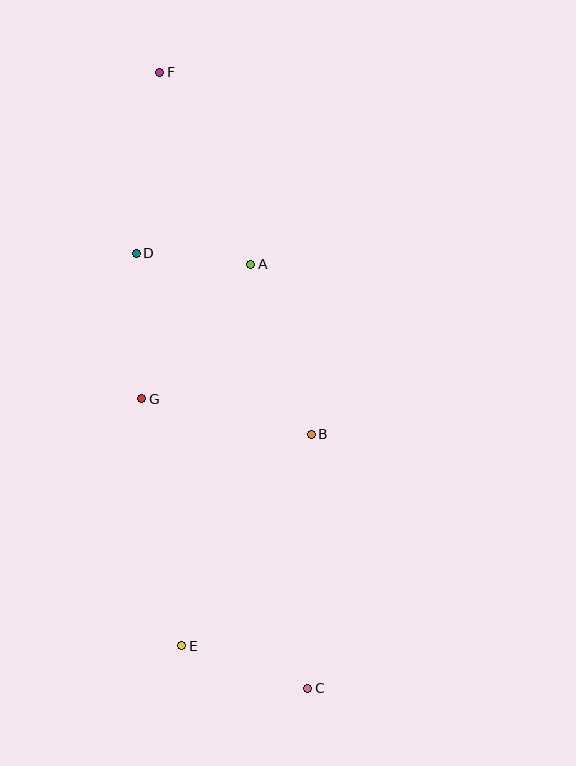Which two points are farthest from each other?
Points C and F are farthest from each other.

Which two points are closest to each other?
Points A and D are closest to each other.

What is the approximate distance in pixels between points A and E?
The distance between A and E is approximately 387 pixels.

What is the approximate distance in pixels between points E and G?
The distance between E and G is approximately 250 pixels.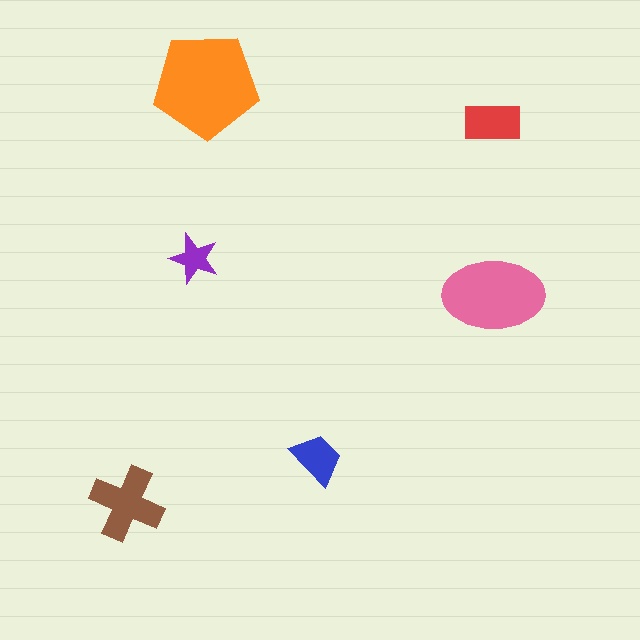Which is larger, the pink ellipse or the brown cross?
The pink ellipse.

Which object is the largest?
The orange pentagon.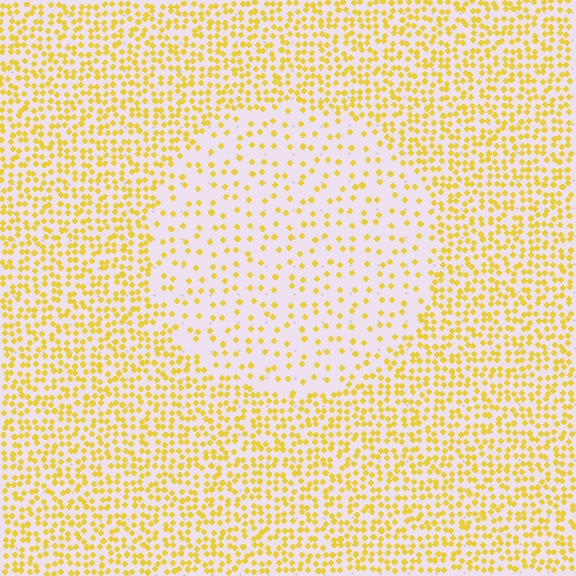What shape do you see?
I see a circle.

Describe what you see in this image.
The image contains small yellow elements arranged at two different densities. A circle-shaped region is visible where the elements are less densely packed than the surrounding area.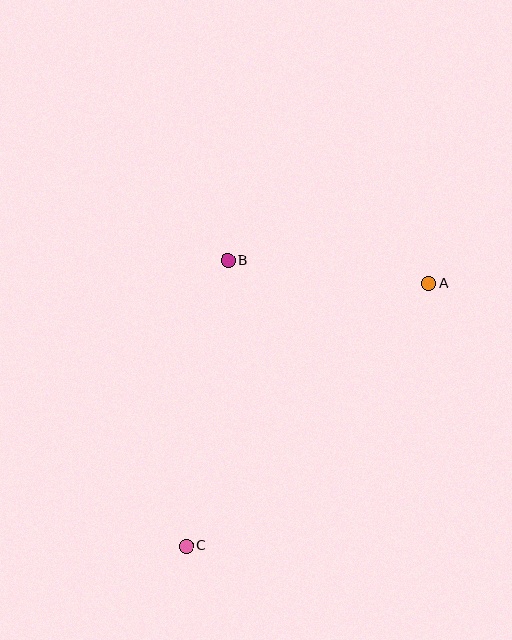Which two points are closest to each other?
Points A and B are closest to each other.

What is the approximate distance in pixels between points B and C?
The distance between B and C is approximately 289 pixels.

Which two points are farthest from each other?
Points A and C are farthest from each other.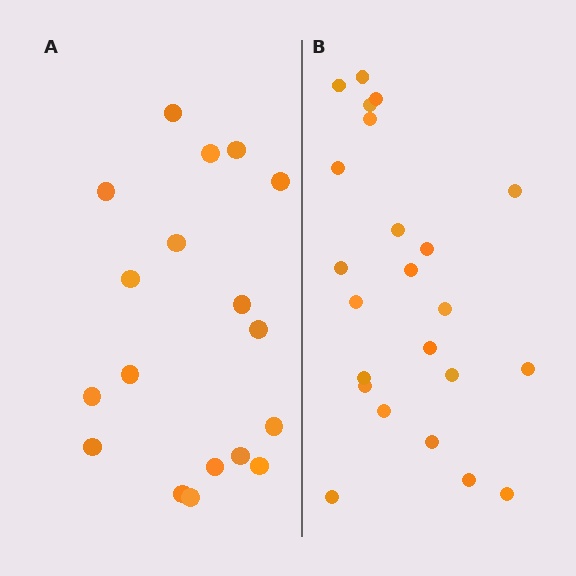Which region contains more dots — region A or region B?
Region B (the right region) has more dots.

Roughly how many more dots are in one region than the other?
Region B has about 5 more dots than region A.